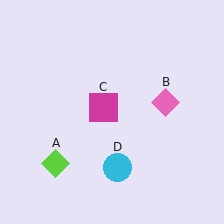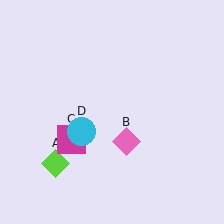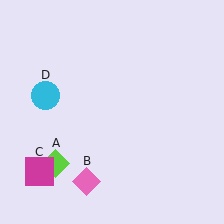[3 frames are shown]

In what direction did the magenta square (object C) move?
The magenta square (object C) moved down and to the left.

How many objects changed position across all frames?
3 objects changed position: pink diamond (object B), magenta square (object C), cyan circle (object D).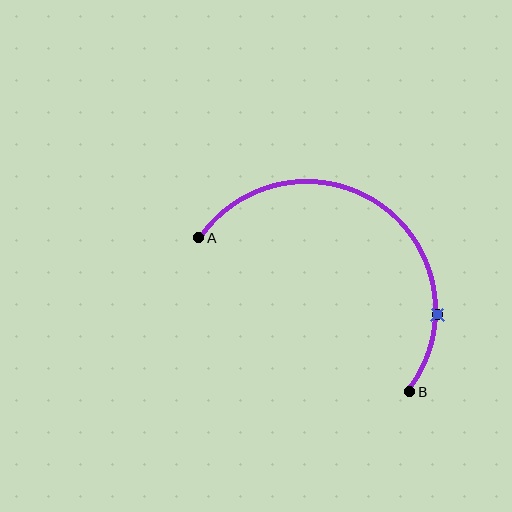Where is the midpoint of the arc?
The arc midpoint is the point on the curve farthest from the straight line joining A and B. It sits above and to the right of that line.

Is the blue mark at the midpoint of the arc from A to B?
No. The blue mark lies on the arc but is closer to endpoint B. The arc midpoint would be at the point on the curve equidistant along the arc from both A and B.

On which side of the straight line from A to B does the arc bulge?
The arc bulges above and to the right of the straight line connecting A and B.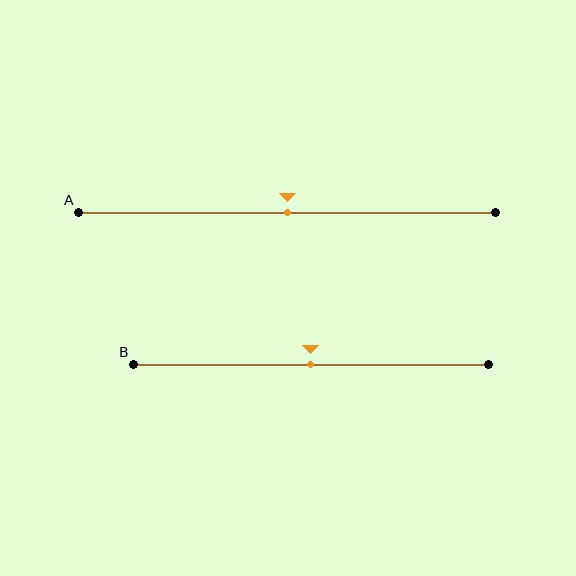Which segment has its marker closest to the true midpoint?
Segment A has its marker closest to the true midpoint.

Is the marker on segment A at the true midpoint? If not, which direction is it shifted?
Yes, the marker on segment A is at the true midpoint.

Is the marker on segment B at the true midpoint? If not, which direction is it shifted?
Yes, the marker on segment B is at the true midpoint.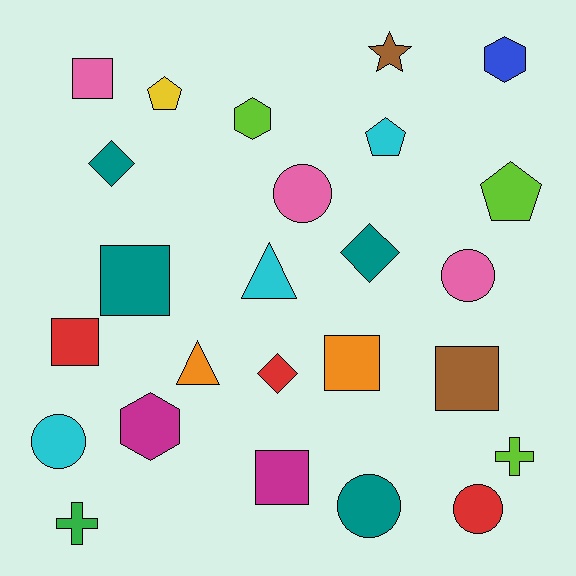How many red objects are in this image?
There are 3 red objects.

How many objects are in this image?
There are 25 objects.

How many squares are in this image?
There are 6 squares.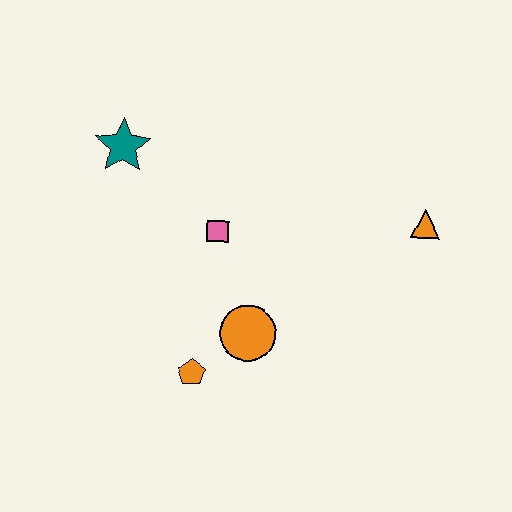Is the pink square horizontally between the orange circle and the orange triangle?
No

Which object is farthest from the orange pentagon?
The orange triangle is farthest from the orange pentagon.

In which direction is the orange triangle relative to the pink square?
The orange triangle is to the right of the pink square.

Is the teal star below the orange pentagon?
No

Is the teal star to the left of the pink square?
Yes